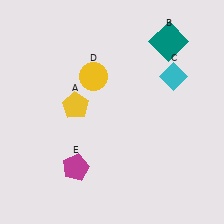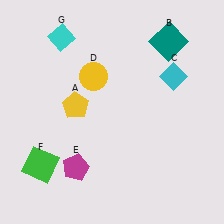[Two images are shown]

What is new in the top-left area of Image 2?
A cyan diamond (G) was added in the top-left area of Image 2.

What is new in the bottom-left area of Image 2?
A green square (F) was added in the bottom-left area of Image 2.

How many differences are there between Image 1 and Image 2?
There are 2 differences between the two images.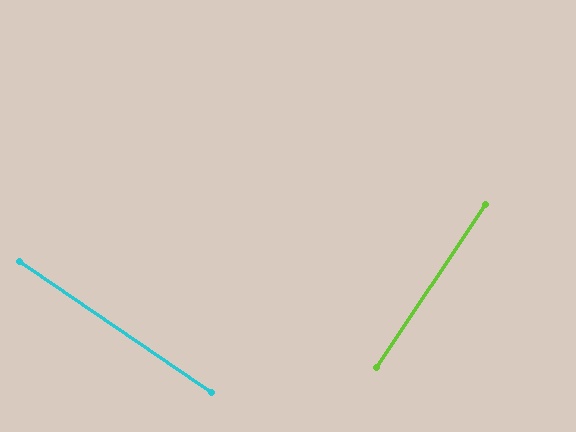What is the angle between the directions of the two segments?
Approximately 89 degrees.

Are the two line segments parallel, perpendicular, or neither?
Perpendicular — they meet at approximately 89°.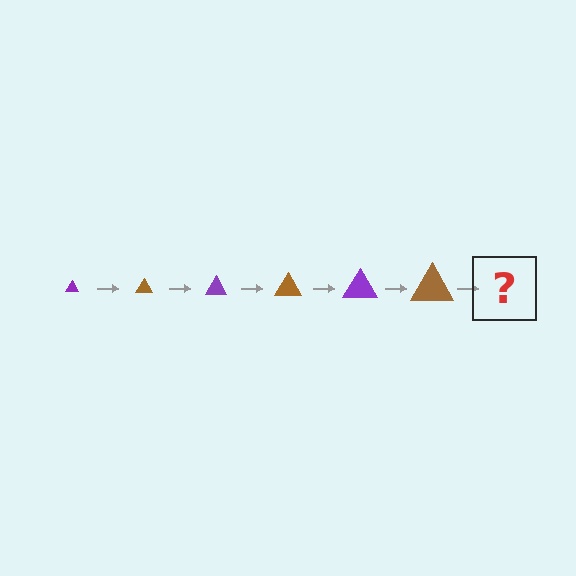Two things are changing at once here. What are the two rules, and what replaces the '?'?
The two rules are that the triangle grows larger each step and the color cycles through purple and brown. The '?' should be a purple triangle, larger than the previous one.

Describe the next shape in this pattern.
It should be a purple triangle, larger than the previous one.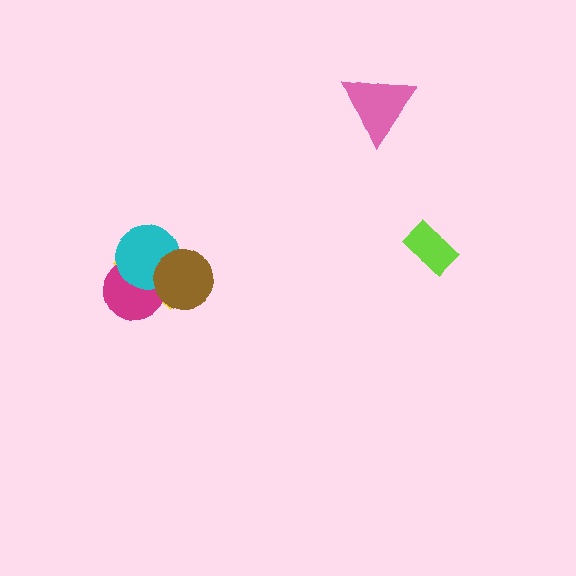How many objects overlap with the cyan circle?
3 objects overlap with the cyan circle.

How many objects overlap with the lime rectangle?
0 objects overlap with the lime rectangle.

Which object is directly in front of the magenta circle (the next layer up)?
The cyan circle is directly in front of the magenta circle.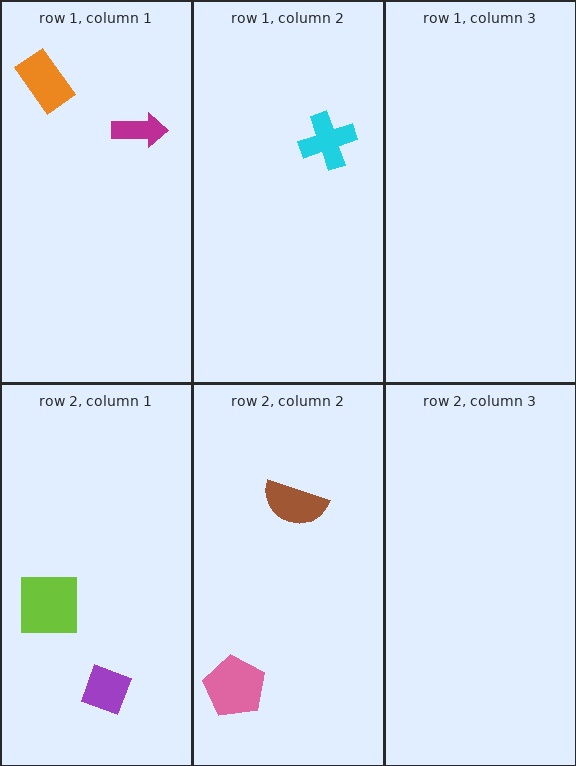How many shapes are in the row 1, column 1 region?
2.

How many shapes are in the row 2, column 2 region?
2.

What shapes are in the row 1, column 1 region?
The orange rectangle, the magenta arrow.